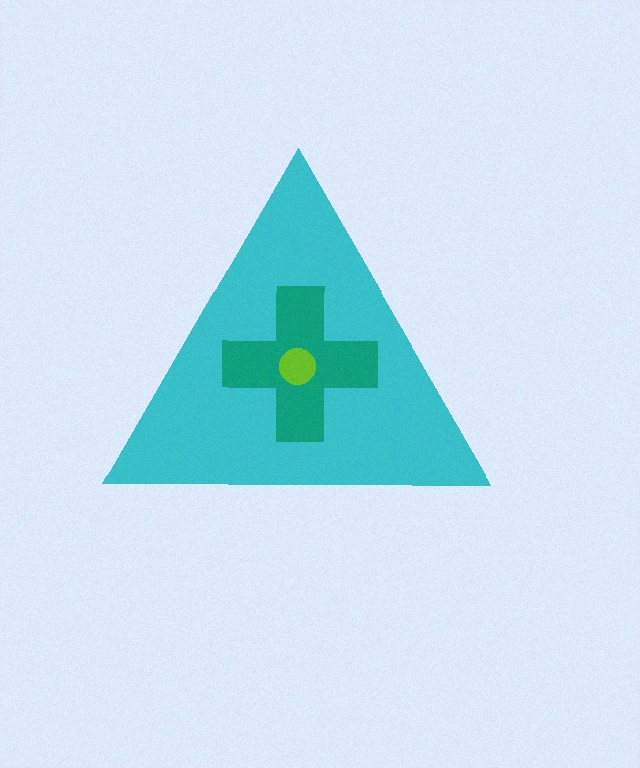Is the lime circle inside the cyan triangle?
Yes.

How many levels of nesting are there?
3.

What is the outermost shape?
The cyan triangle.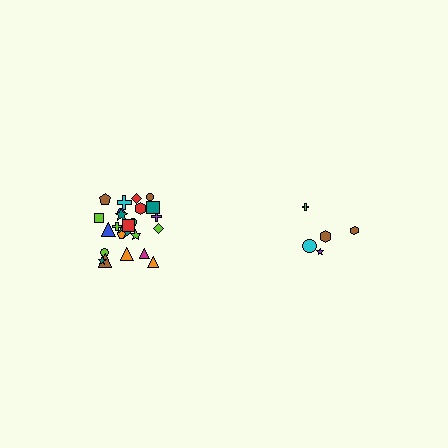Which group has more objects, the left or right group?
The left group.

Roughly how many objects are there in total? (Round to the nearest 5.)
Roughly 30 objects in total.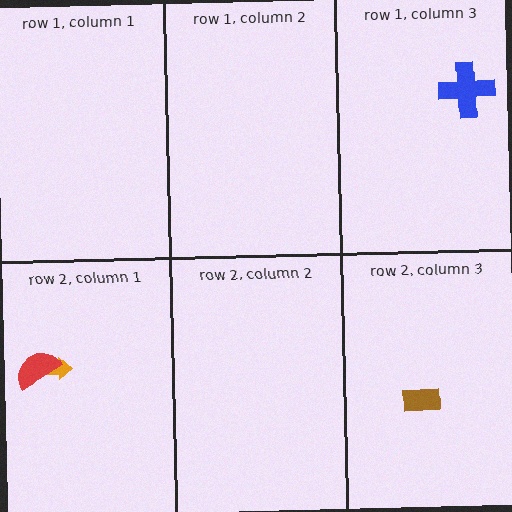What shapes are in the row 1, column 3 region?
The blue cross.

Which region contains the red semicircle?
The row 2, column 1 region.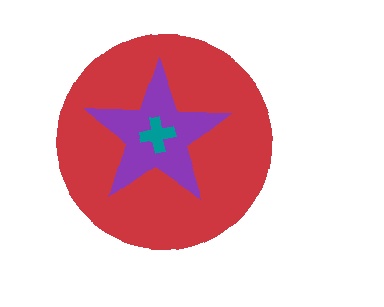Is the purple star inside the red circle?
Yes.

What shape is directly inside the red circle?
The purple star.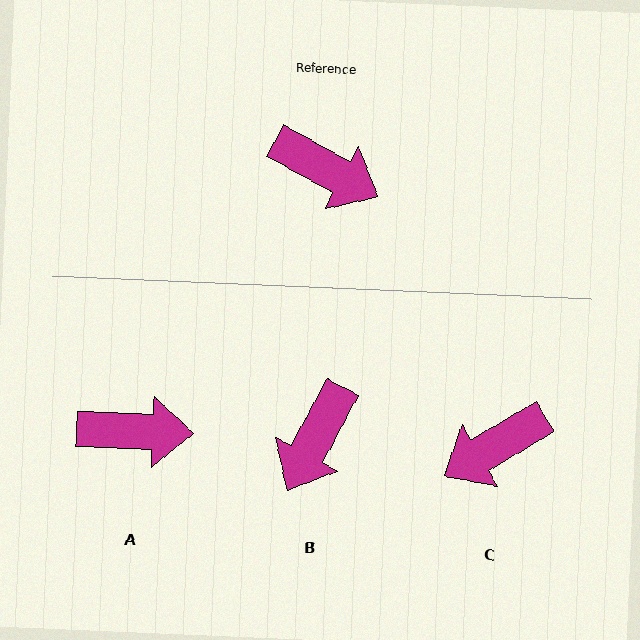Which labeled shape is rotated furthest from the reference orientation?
C, about 121 degrees away.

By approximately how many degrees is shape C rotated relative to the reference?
Approximately 121 degrees clockwise.